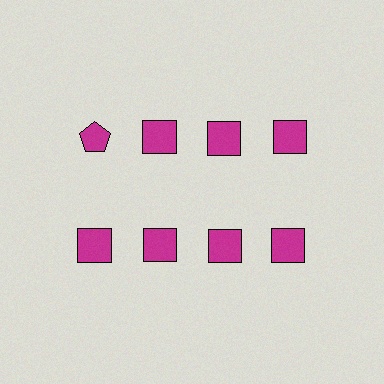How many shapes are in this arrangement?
There are 8 shapes arranged in a grid pattern.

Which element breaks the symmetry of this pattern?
The magenta pentagon in the top row, leftmost column breaks the symmetry. All other shapes are magenta squares.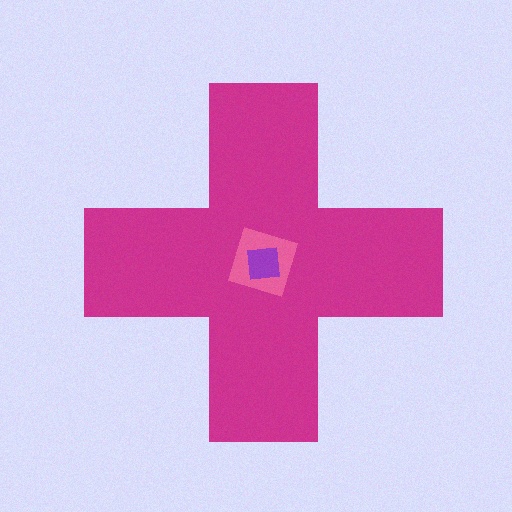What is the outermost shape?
The magenta cross.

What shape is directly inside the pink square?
The purple square.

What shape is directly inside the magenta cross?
The pink square.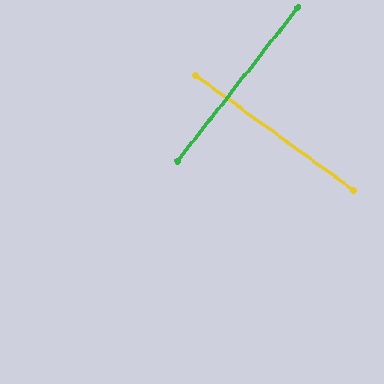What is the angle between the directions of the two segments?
Approximately 88 degrees.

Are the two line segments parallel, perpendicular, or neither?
Perpendicular — they meet at approximately 88°.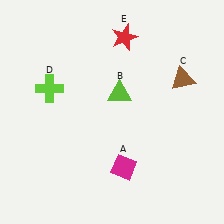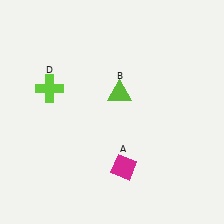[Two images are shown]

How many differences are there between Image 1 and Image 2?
There are 2 differences between the two images.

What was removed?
The brown triangle (C), the red star (E) were removed in Image 2.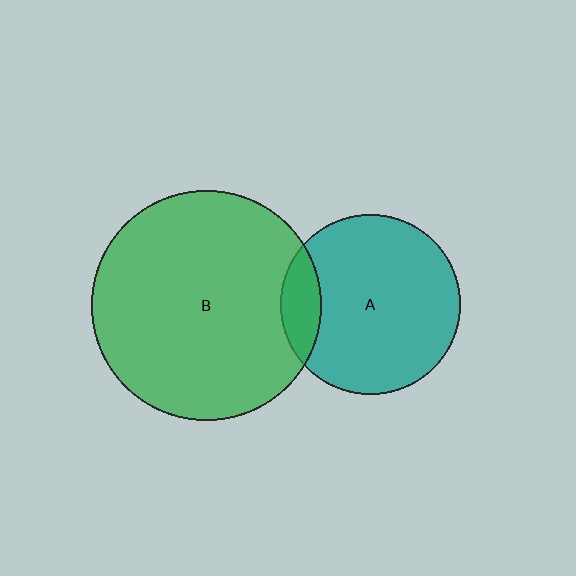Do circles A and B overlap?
Yes.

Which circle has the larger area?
Circle B (green).